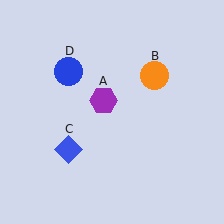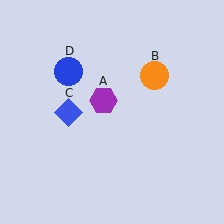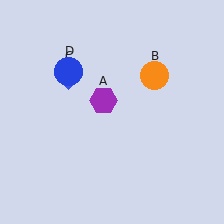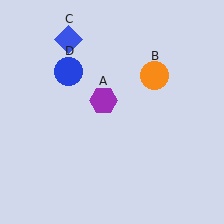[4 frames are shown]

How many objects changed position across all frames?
1 object changed position: blue diamond (object C).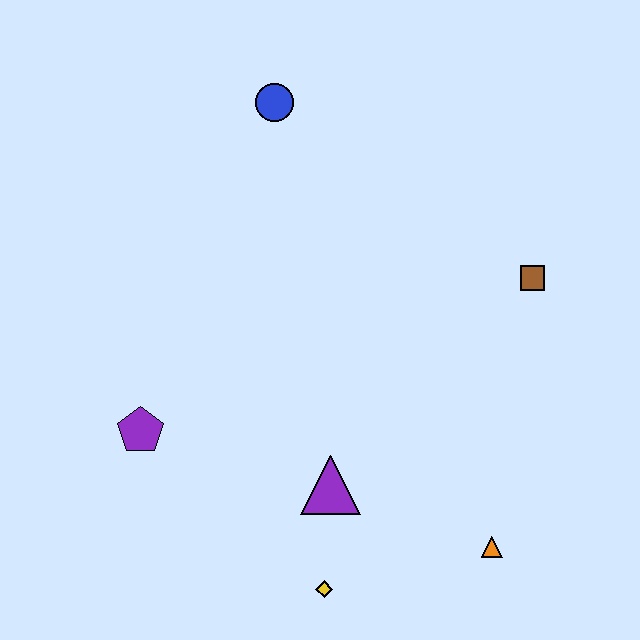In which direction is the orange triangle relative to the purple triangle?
The orange triangle is to the right of the purple triangle.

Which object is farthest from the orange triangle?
The blue circle is farthest from the orange triangle.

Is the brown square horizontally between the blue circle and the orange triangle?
No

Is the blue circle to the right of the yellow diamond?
No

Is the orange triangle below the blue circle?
Yes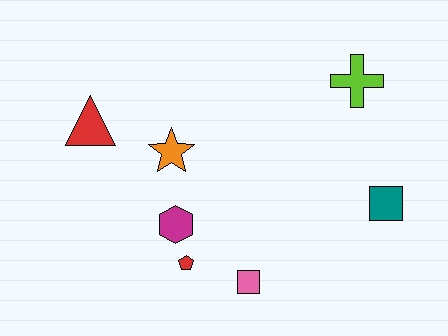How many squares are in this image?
There are 2 squares.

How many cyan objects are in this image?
There are no cyan objects.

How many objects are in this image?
There are 7 objects.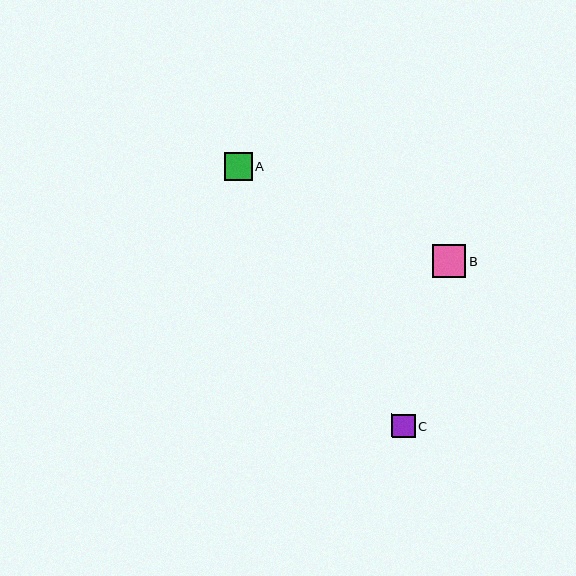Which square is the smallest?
Square C is the smallest with a size of approximately 23 pixels.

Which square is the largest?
Square B is the largest with a size of approximately 33 pixels.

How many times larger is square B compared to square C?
Square B is approximately 1.4 times the size of square C.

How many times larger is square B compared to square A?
Square B is approximately 1.2 times the size of square A.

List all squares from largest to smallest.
From largest to smallest: B, A, C.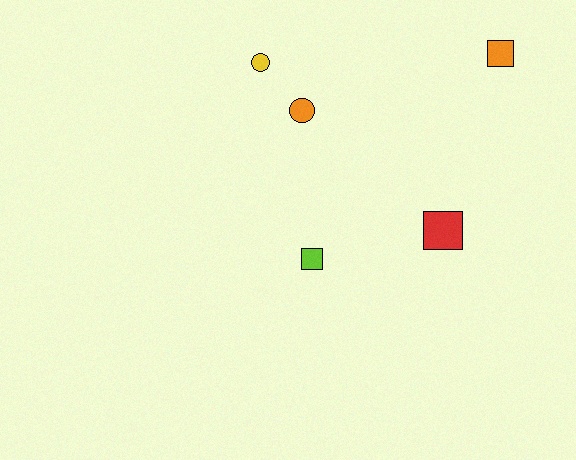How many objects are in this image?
There are 5 objects.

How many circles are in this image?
There are 2 circles.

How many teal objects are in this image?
There are no teal objects.